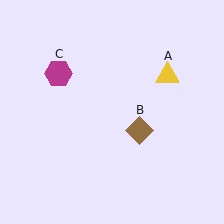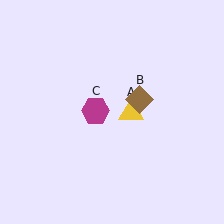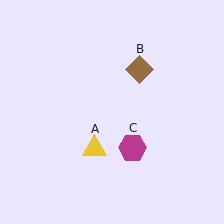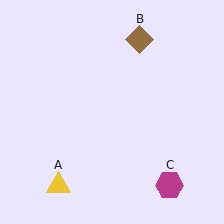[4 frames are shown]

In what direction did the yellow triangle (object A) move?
The yellow triangle (object A) moved down and to the left.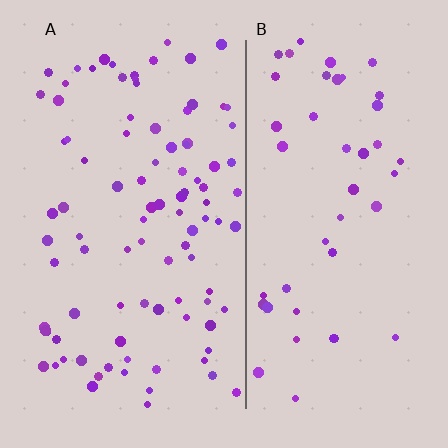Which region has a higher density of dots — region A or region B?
A (the left).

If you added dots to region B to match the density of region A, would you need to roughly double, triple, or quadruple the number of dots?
Approximately double.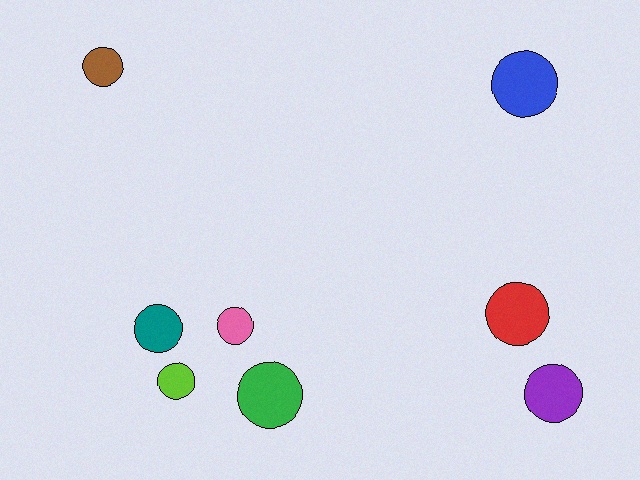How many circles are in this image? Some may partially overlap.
There are 8 circles.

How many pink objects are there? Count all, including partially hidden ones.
There is 1 pink object.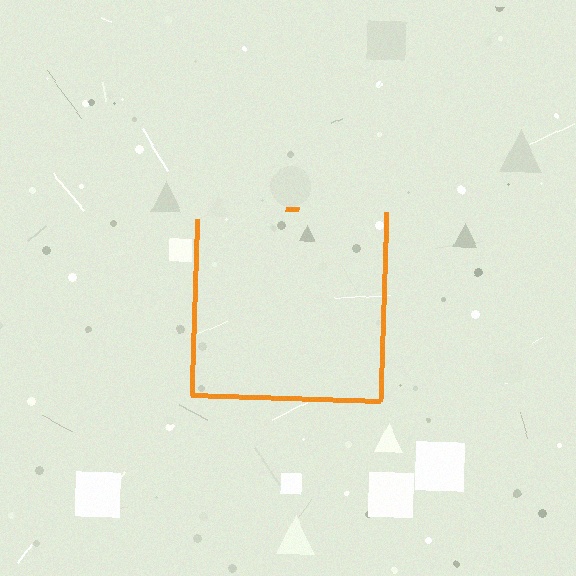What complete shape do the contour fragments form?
The contour fragments form a square.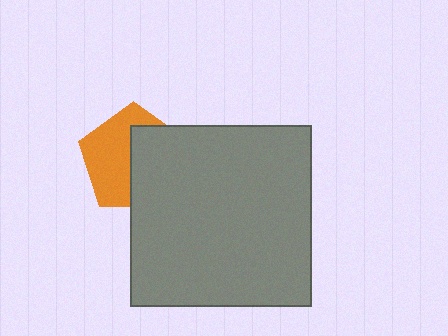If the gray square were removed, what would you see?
You would see the complete orange pentagon.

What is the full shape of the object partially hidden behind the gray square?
The partially hidden object is an orange pentagon.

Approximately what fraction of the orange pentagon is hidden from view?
Roughly 49% of the orange pentagon is hidden behind the gray square.